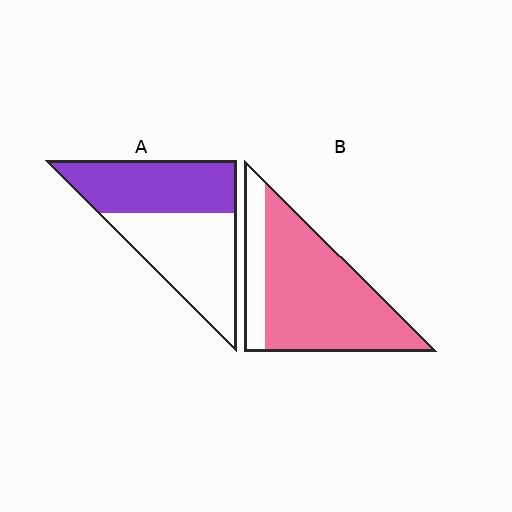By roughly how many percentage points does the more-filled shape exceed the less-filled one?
By roughly 30 percentage points (B over A).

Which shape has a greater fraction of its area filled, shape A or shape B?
Shape B.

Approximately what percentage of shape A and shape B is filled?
A is approximately 45% and B is approximately 80%.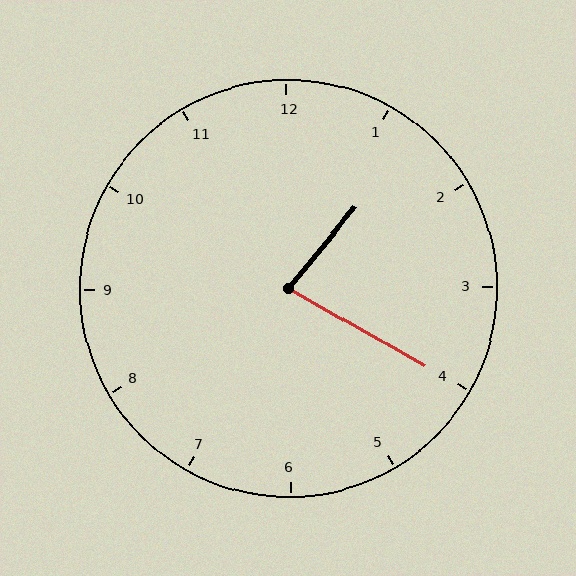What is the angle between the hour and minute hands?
Approximately 80 degrees.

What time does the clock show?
1:20.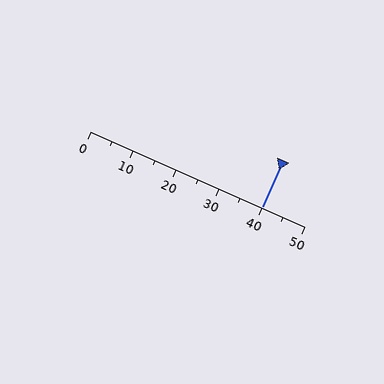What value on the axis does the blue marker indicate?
The marker indicates approximately 40.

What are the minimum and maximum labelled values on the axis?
The axis runs from 0 to 50.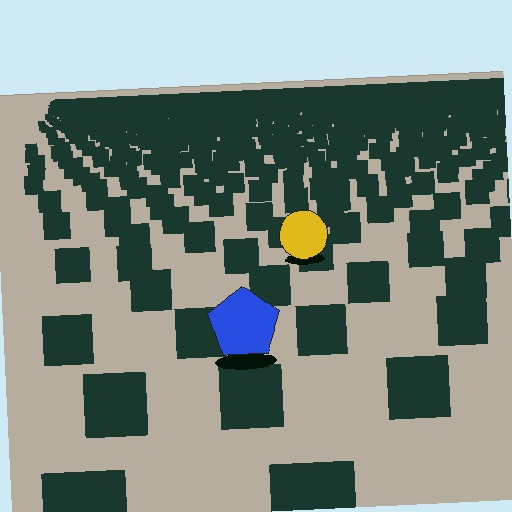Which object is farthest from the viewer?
The yellow circle is farthest from the viewer. It appears smaller and the ground texture around it is denser.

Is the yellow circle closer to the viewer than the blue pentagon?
No. The blue pentagon is closer — you can tell from the texture gradient: the ground texture is coarser near it.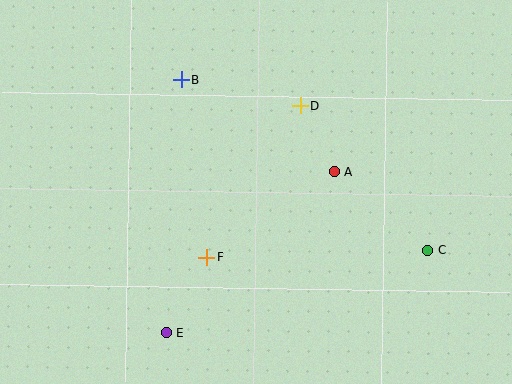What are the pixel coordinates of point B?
Point B is at (181, 80).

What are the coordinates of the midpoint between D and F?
The midpoint between D and F is at (254, 181).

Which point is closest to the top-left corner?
Point B is closest to the top-left corner.